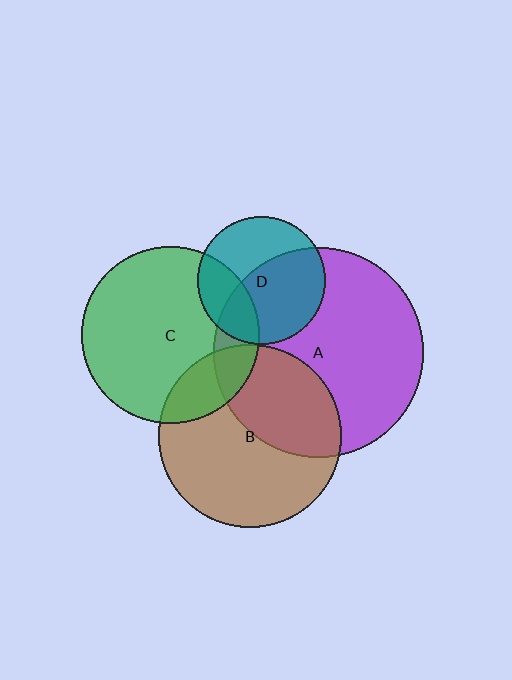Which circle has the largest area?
Circle A (purple).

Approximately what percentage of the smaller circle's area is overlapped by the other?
Approximately 55%.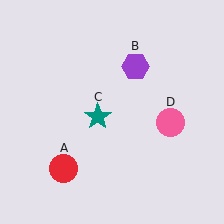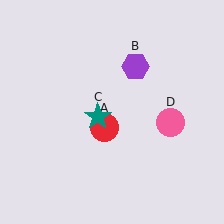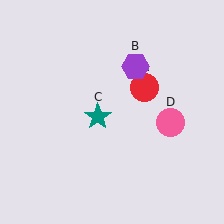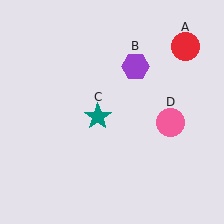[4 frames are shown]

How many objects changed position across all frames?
1 object changed position: red circle (object A).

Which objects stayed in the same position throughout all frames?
Purple hexagon (object B) and teal star (object C) and pink circle (object D) remained stationary.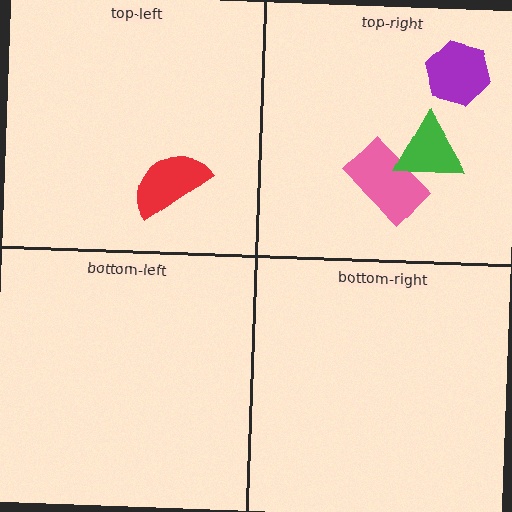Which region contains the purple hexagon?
The top-right region.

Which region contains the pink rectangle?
The top-right region.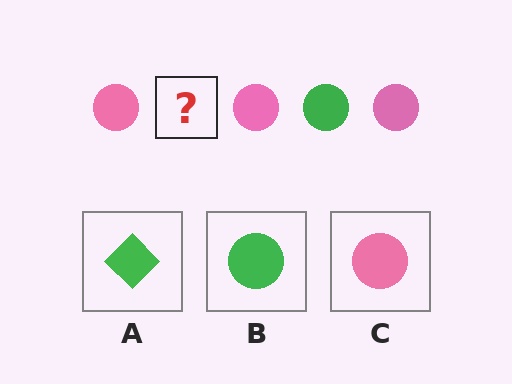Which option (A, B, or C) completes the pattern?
B.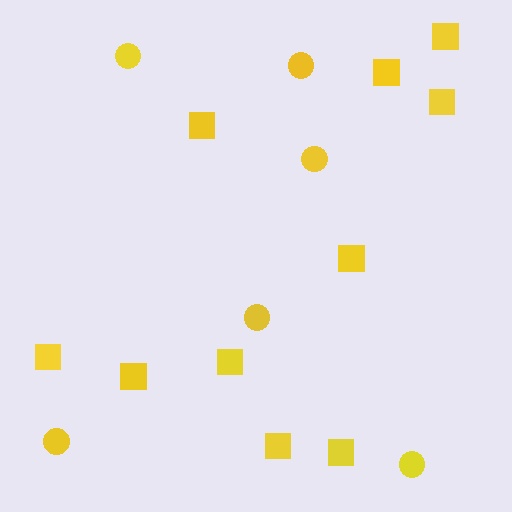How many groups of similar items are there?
There are 2 groups: one group of squares (10) and one group of circles (6).